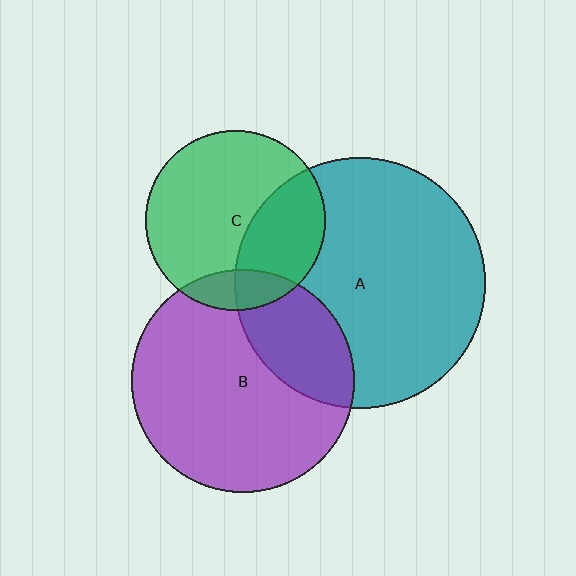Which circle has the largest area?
Circle A (teal).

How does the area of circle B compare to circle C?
Approximately 1.5 times.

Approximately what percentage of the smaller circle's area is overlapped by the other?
Approximately 35%.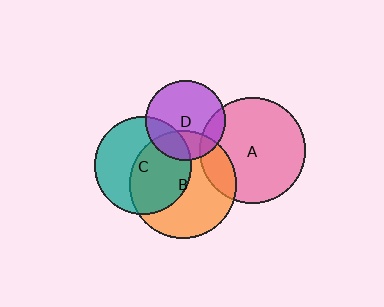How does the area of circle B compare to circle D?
Approximately 1.8 times.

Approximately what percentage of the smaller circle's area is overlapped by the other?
Approximately 15%.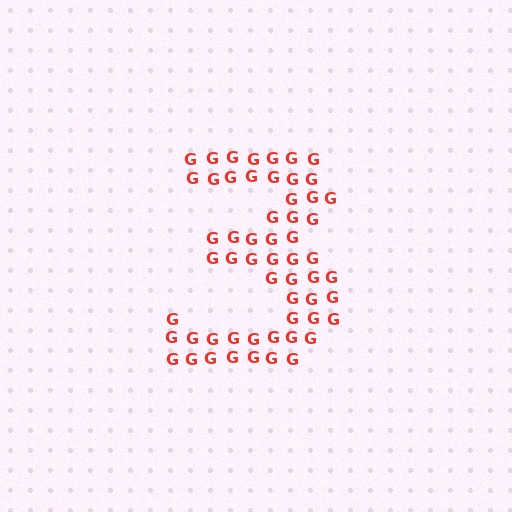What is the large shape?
The large shape is the digit 3.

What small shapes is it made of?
It is made of small letter G's.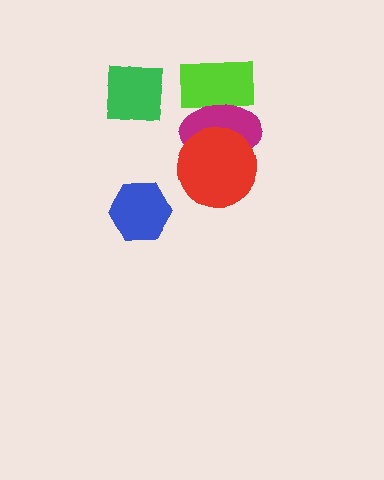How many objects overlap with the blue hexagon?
0 objects overlap with the blue hexagon.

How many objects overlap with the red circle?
1 object overlaps with the red circle.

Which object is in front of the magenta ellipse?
The red circle is in front of the magenta ellipse.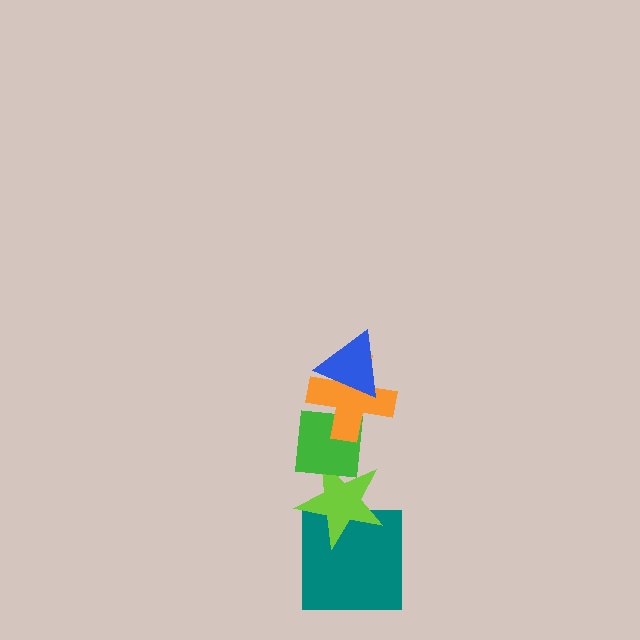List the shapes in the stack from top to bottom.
From top to bottom: the blue triangle, the orange cross, the green square, the lime star, the teal square.